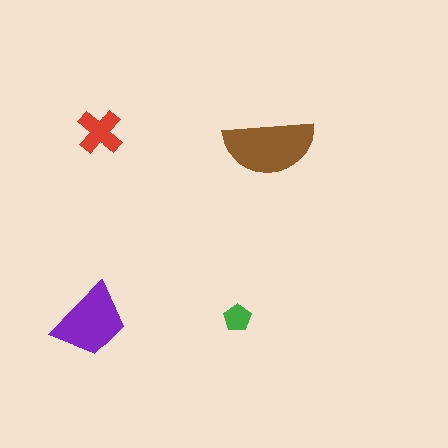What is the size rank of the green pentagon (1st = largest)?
4th.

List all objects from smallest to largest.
The green pentagon, the red cross, the purple trapezoid, the brown semicircle.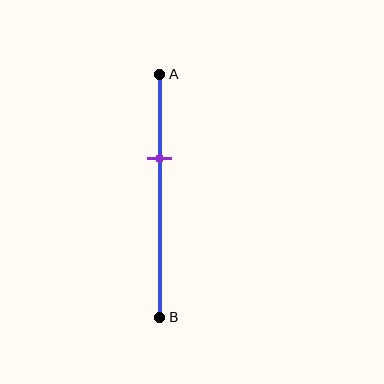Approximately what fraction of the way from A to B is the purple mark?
The purple mark is approximately 35% of the way from A to B.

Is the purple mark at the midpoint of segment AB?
No, the mark is at about 35% from A, not at the 50% midpoint.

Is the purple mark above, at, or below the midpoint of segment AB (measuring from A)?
The purple mark is above the midpoint of segment AB.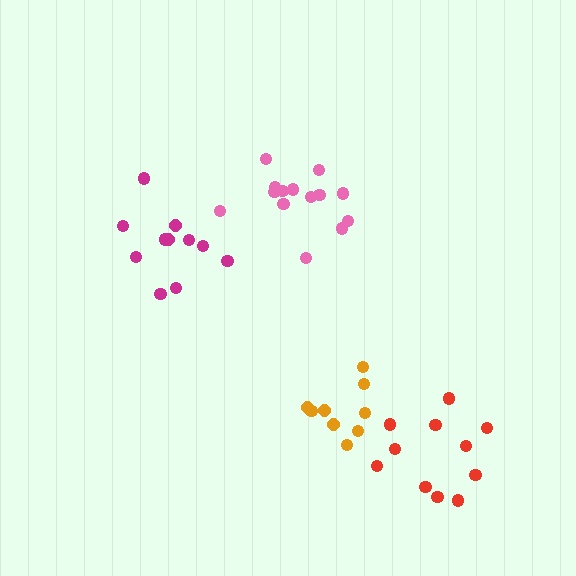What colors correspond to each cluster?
The clusters are colored: pink, orange, magenta, red.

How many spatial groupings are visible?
There are 4 spatial groupings.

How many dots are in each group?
Group 1: 14 dots, Group 2: 9 dots, Group 3: 11 dots, Group 4: 11 dots (45 total).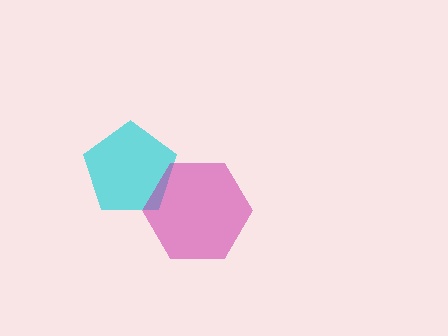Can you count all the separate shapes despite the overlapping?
Yes, there are 2 separate shapes.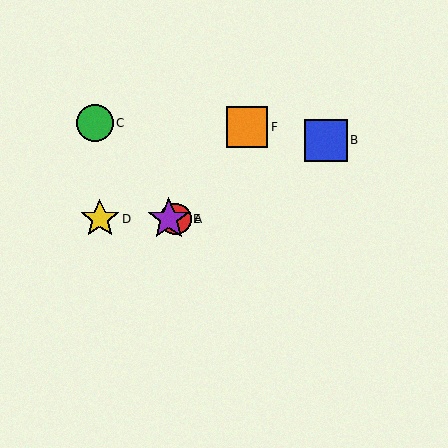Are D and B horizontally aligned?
No, D is at y≈219 and B is at y≈140.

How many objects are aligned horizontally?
3 objects (A, D, E) are aligned horizontally.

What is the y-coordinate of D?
Object D is at y≈219.